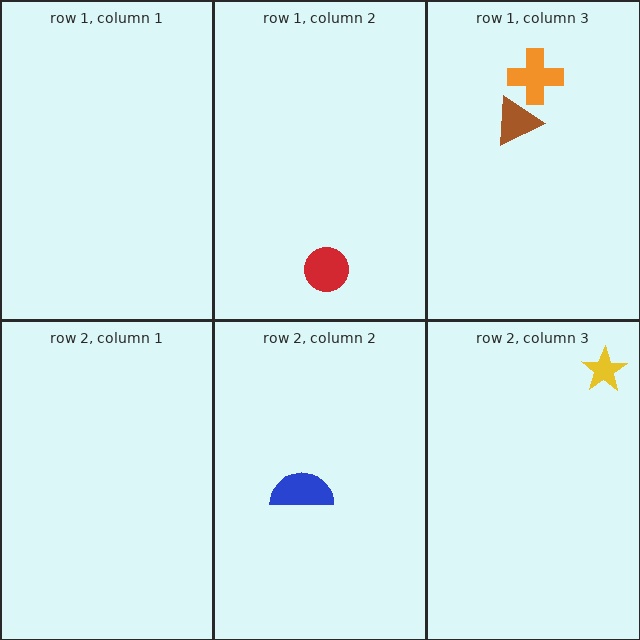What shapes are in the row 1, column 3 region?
The brown triangle, the orange cross.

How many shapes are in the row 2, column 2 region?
1.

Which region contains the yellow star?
The row 2, column 3 region.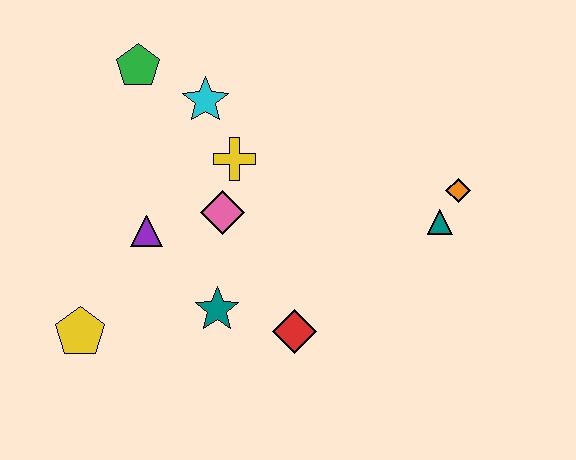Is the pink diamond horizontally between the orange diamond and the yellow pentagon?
Yes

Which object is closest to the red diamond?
The teal star is closest to the red diamond.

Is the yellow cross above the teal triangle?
Yes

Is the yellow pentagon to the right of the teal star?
No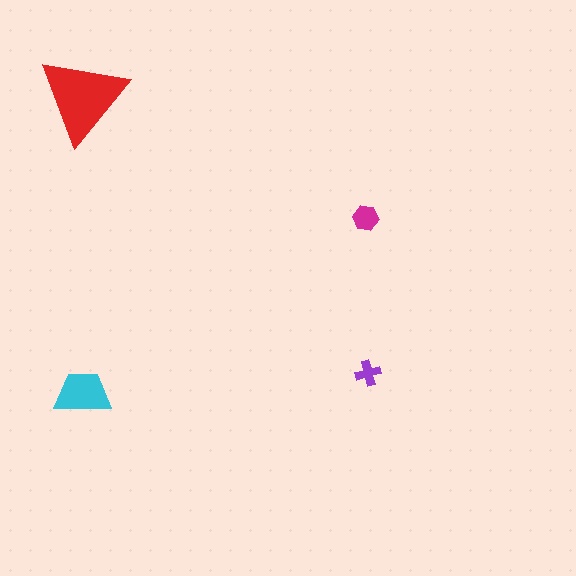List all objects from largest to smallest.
The red triangle, the cyan trapezoid, the magenta hexagon, the purple cross.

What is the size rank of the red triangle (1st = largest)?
1st.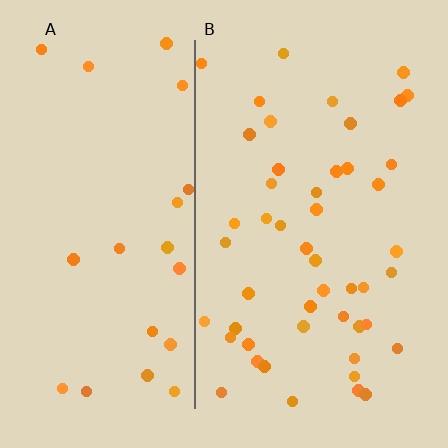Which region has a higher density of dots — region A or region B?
B (the right).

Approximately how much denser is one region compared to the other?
Approximately 2.1× — region B over region A.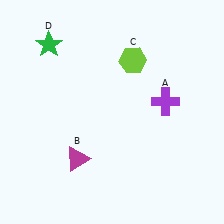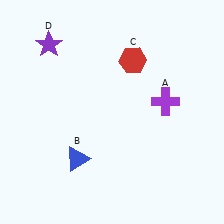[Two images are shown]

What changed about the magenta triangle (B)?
In Image 1, B is magenta. In Image 2, it changed to blue.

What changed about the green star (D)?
In Image 1, D is green. In Image 2, it changed to purple.